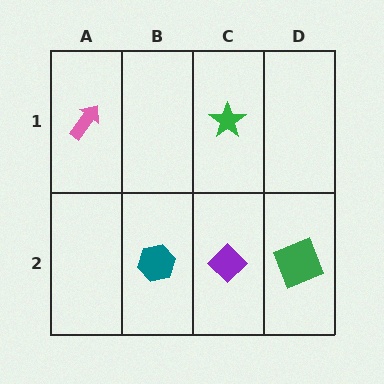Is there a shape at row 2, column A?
No, that cell is empty.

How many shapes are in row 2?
3 shapes.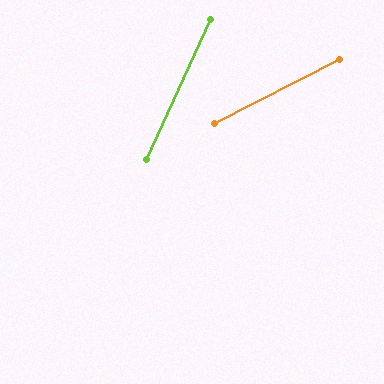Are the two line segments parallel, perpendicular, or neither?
Neither parallel nor perpendicular — they differ by about 38°.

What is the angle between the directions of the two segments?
Approximately 38 degrees.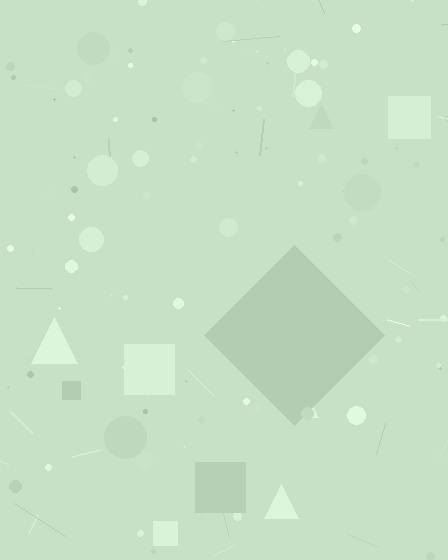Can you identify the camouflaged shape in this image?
The camouflaged shape is a diamond.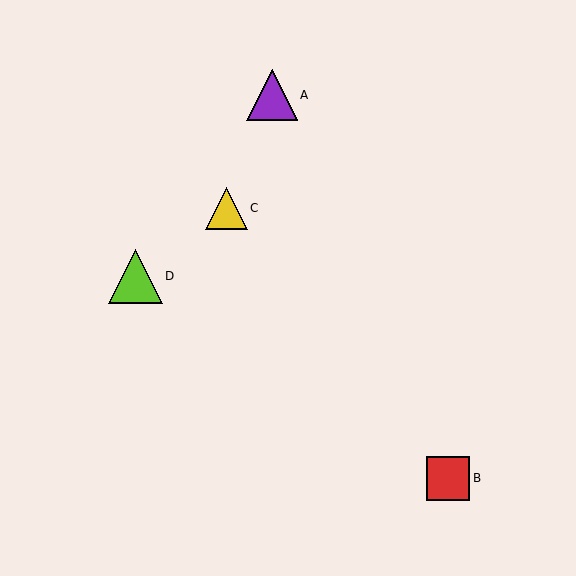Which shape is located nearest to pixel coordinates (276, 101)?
The purple triangle (labeled A) at (272, 95) is nearest to that location.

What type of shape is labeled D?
Shape D is a lime triangle.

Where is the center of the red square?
The center of the red square is at (448, 478).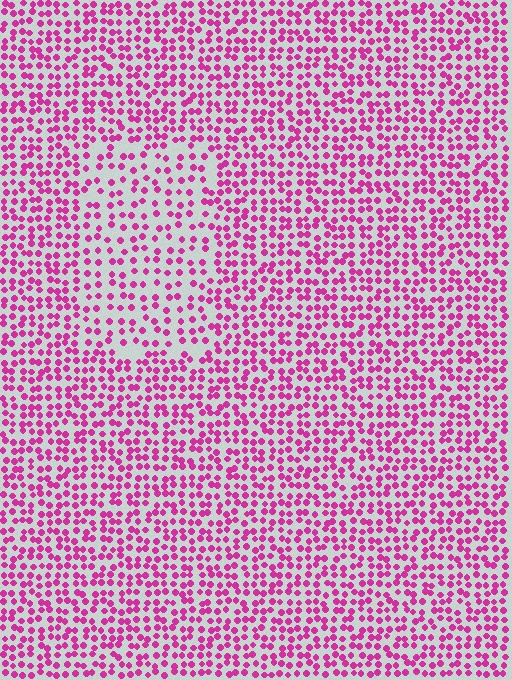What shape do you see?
I see a rectangle.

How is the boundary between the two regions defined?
The boundary is defined by a change in element density (approximately 1.7x ratio). All elements are the same color, size, and shape.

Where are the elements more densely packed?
The elements are more densely packed outside the rectangle boundary.